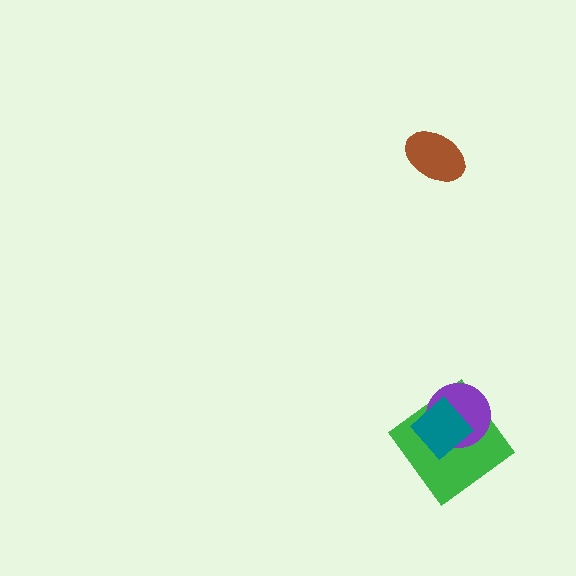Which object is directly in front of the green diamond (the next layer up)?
The purple circle is directly in front of the green diamond.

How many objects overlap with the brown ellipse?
0 objects overlap with the brown ellipse.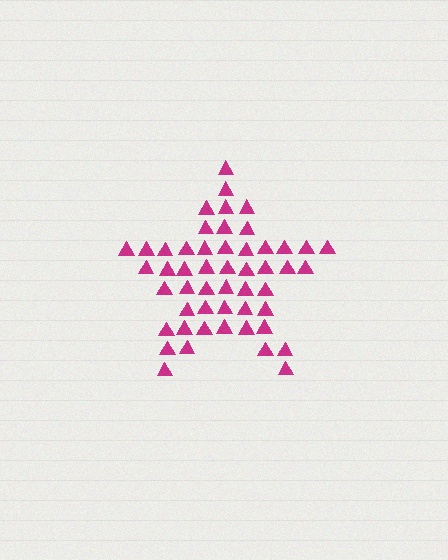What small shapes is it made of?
It is made of small triangles.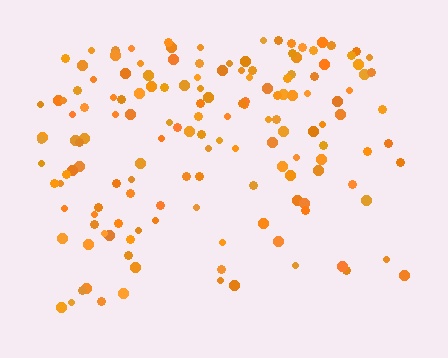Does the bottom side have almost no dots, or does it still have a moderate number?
Still a moderate number, just noticeably fewer than the top.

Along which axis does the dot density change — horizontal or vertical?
Vertical.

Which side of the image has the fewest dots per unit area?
The bottom.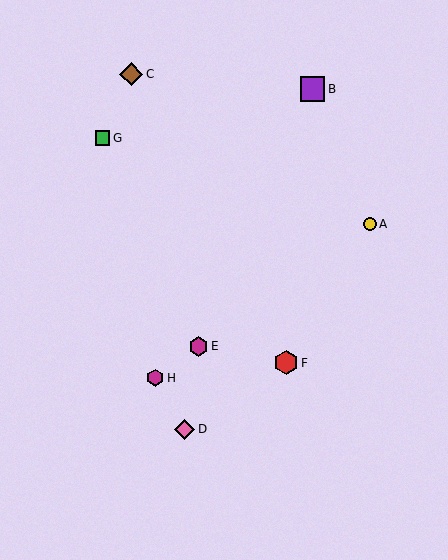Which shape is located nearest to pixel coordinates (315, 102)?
The purple square (labeled B) at (313, 89) is nearest to that location.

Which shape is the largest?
The purple square (labeled B) is the largest.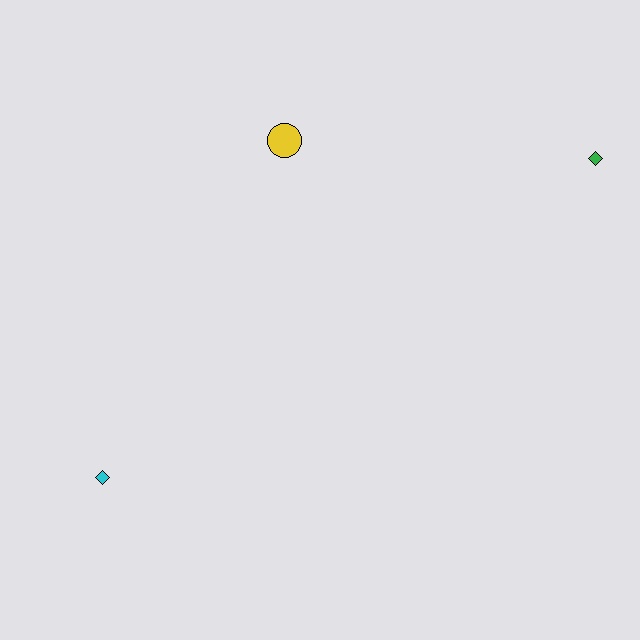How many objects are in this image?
There are 3 objects.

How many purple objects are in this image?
There are no purple objects.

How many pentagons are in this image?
There are no pentagons.